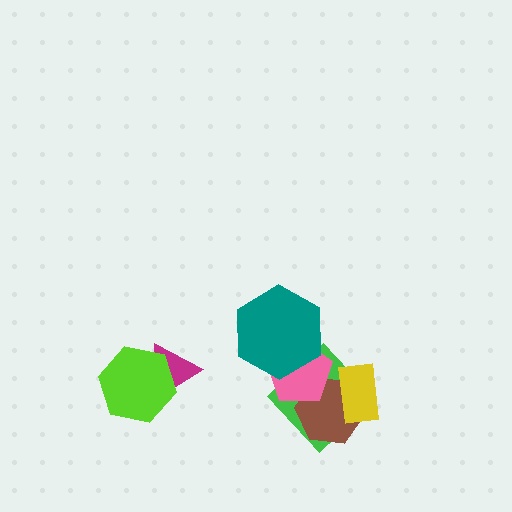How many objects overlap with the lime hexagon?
1 object overlaps with the lime hexagon.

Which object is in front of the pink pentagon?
The teal hexagon is in front of the pink pentagon.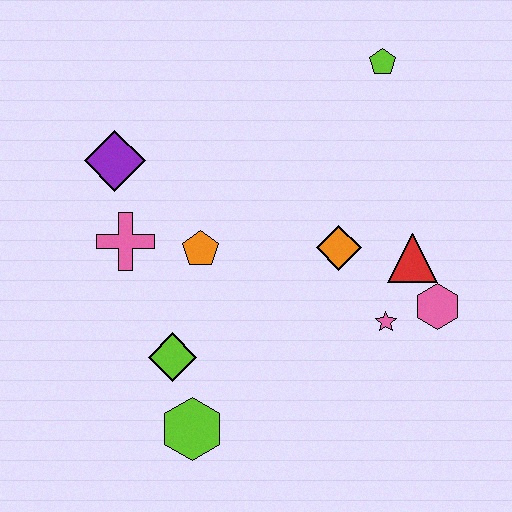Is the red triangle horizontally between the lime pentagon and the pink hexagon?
Yes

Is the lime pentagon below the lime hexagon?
No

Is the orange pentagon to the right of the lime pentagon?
No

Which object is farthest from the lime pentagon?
The lime hexagon is farthest from the lime pentagon.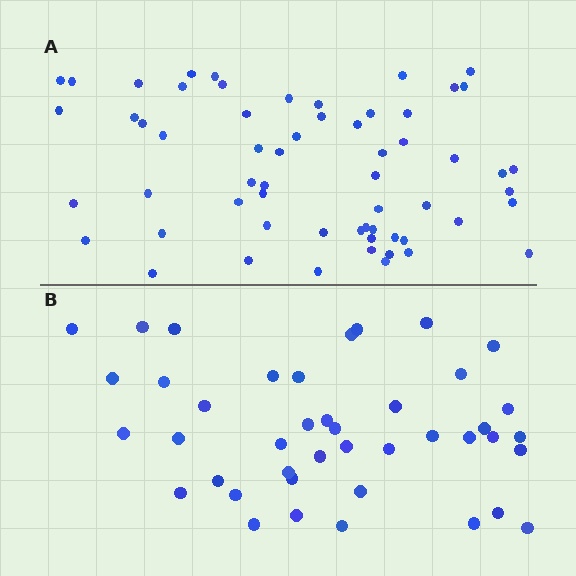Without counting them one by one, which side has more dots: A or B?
Region A (the top region) has more dots.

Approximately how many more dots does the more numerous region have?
Region A has approximately 20 more dots than region B.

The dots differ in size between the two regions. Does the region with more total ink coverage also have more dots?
No. Region B has more total ink coverage because its dots are larger, but region A actually contains more individual dots. Total area can be misleading — the number of items is what matters here.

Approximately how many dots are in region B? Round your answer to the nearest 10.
About 40 dots. (The exact count is 42, which rounds to 40.)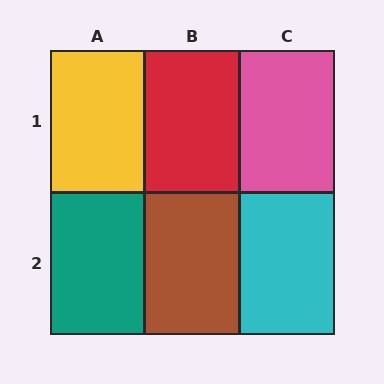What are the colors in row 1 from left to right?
Yellow, red, pink.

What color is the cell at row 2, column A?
Teal.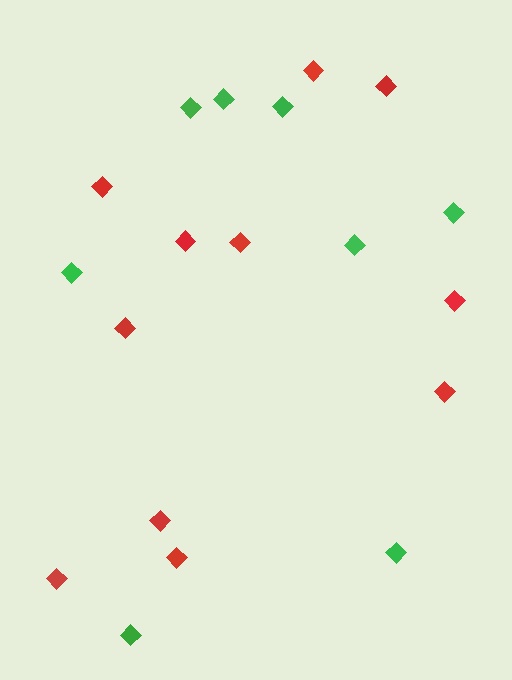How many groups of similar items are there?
There are 2 groups: one group of red diamonds (11) and one group of green diamonds (8).